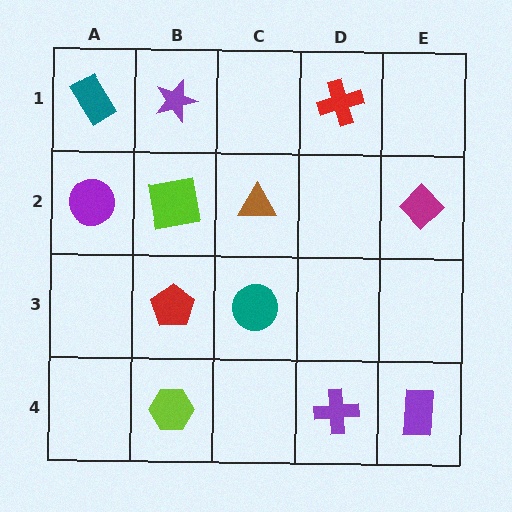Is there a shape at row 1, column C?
No, that cell is empty.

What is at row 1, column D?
A red cross.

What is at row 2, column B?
A lime square.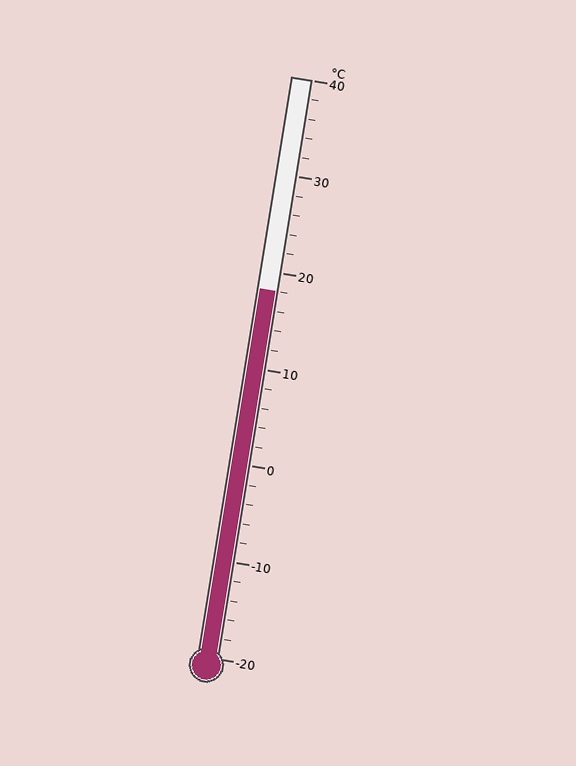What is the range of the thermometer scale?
The thermometer scale ranges from -20°C to 40°C.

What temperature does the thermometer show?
The thermometer shows approximately 18°C.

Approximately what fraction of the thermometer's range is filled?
The thermometer is filled to approximately 65% of its range.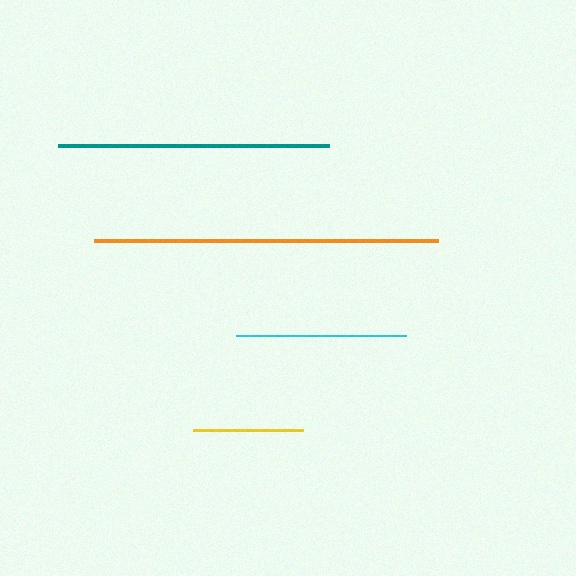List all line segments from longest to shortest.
From longest to shortest: orange, teal, cyan, yellow.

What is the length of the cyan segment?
The cyan segment is approximately 170 pixels long.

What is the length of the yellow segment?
The yellow segment is approximately 109 pixels long.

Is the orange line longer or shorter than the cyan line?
The orange line is longer than the cyan line.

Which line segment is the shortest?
The yellow line is the shortest at approximately 109 pixels.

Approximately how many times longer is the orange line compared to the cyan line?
The orange line is approximately 2.0 times the length of the cyan line.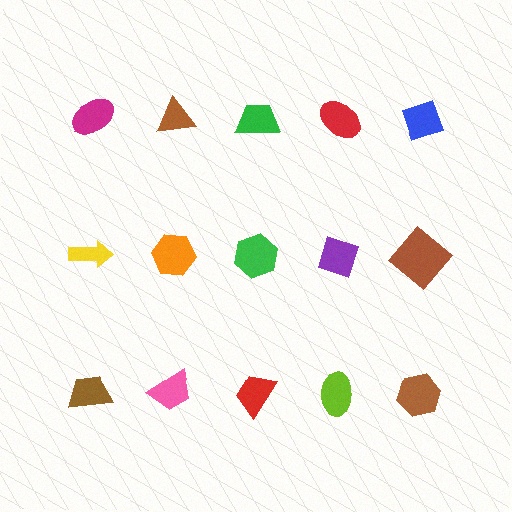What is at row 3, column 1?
A brown trapezoid.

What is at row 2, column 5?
A brown diamond.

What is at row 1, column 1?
A magenta ellipse.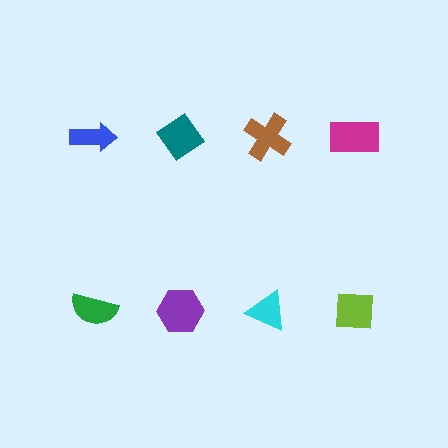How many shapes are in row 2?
4 shapes.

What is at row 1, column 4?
A magenta rectangle.